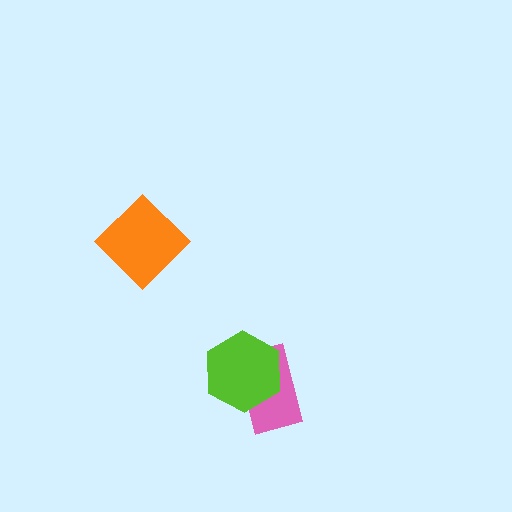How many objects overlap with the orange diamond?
0 objects overlap with the orange diamond.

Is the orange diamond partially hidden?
No, no other shape covers it.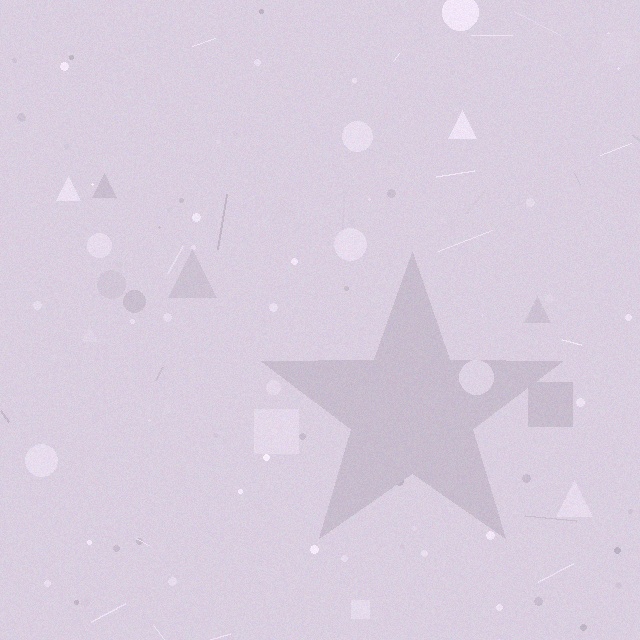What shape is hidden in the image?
A star is hidden in the image.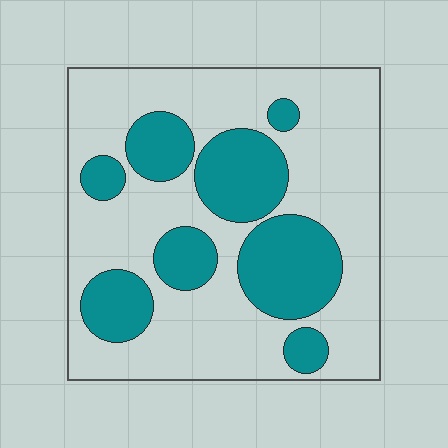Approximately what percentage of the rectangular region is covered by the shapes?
Approximately 30%.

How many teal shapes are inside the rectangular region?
8.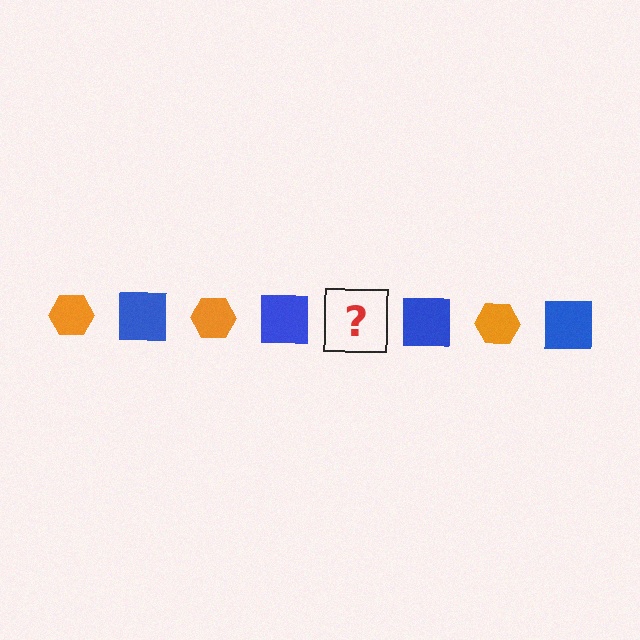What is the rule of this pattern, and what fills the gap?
The rule is that the pattern alternates between orange hexagon and blue square. The gap should be filled with an orange hexagon.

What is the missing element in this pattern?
The missing element is an orange hexagon.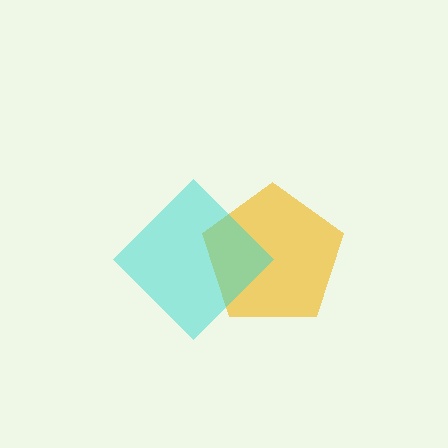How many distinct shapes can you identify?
There are 2 distinct shapes: a yellow pentagon, a cyan diamond.